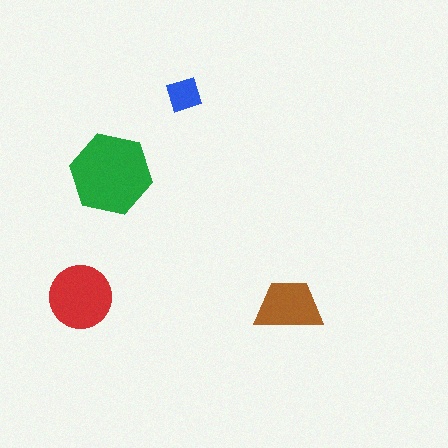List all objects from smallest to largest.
The blue square, the brown trapezoid, the red circle, the green hexagon.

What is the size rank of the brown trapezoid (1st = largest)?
3rd.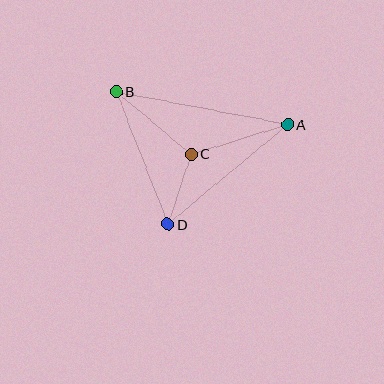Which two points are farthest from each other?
Points A and B are farthest from each other.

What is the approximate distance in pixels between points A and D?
The distance between A and D is approximately 156 pixels.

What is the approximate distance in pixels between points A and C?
The distance between A and C is approximately 101 pixels.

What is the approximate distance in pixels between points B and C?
The distance between B and C is approximately 98 pixels.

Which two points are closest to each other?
Points C and D are closest to each other.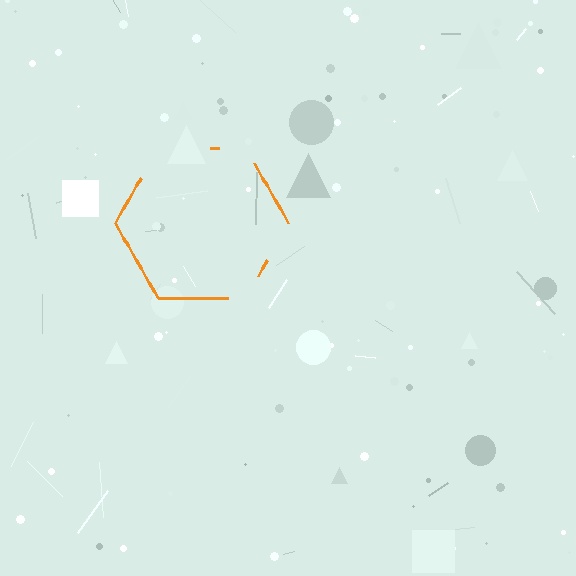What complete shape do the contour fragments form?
The contour fragments form a hexagon.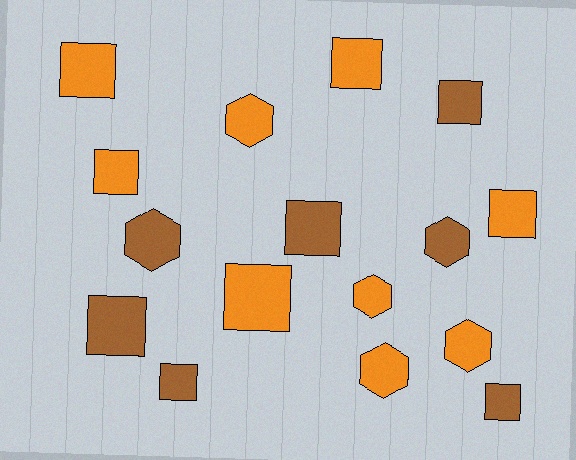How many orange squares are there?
There are 5 orange squares.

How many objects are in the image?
There are 16 objects.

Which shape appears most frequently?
Square, with 10 objects.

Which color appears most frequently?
Orange, with 9 objects.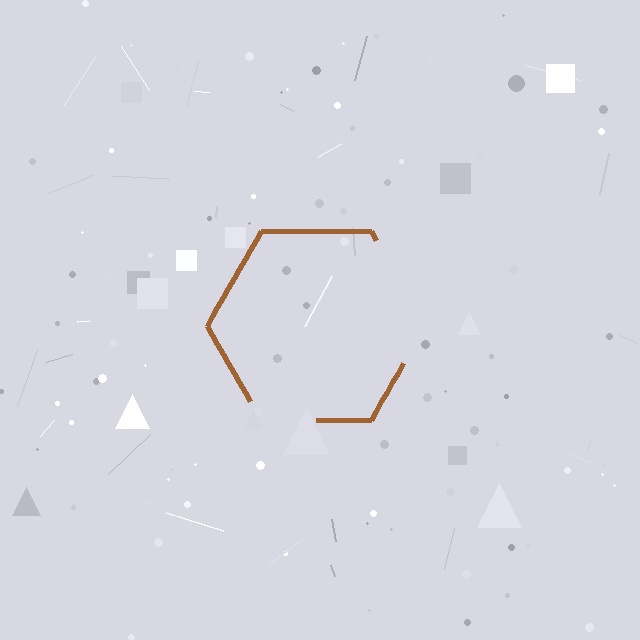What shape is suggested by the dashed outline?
The dashed outline suggests a hexagon.